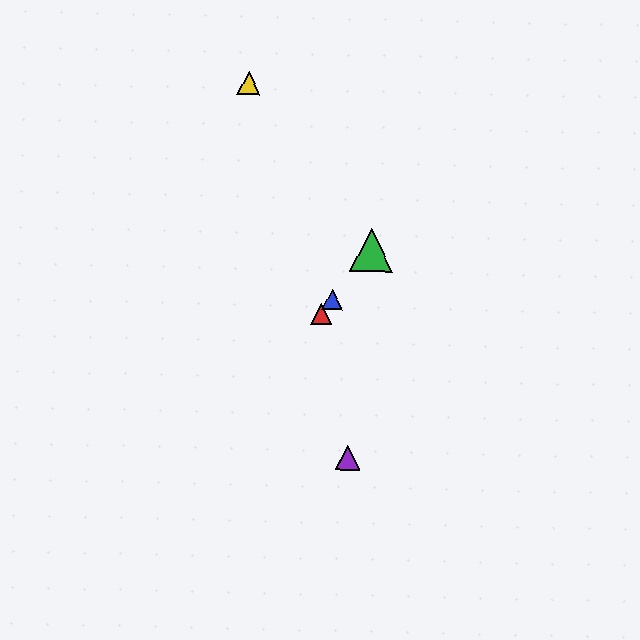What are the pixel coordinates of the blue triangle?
The blue triangle is at (332, 300).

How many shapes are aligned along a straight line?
3 shapes (the red triangle, the blue triangle, the green triangle) are aligned along a straight line.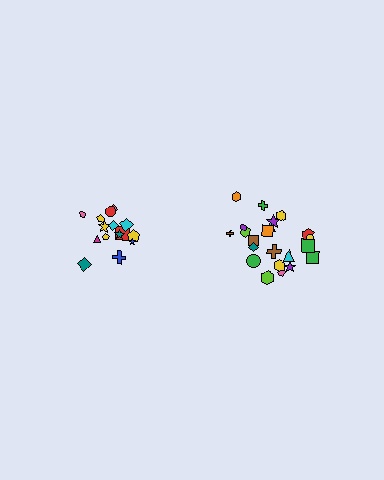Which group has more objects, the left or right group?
The right group.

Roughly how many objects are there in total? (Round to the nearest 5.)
Roughly 35 objects in total.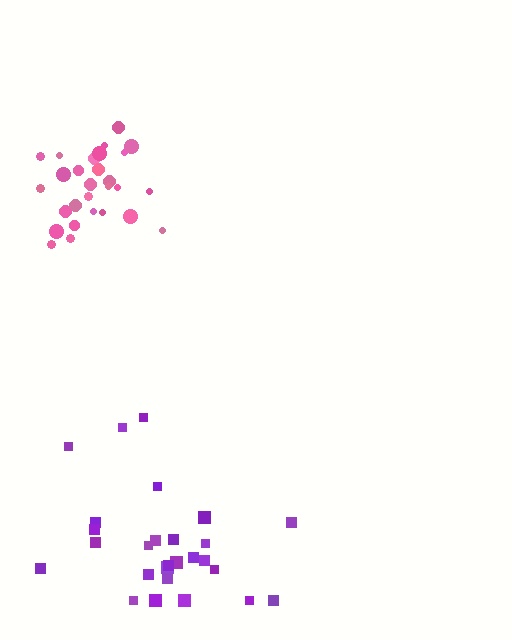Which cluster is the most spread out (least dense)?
Purple.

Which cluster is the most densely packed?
Pink.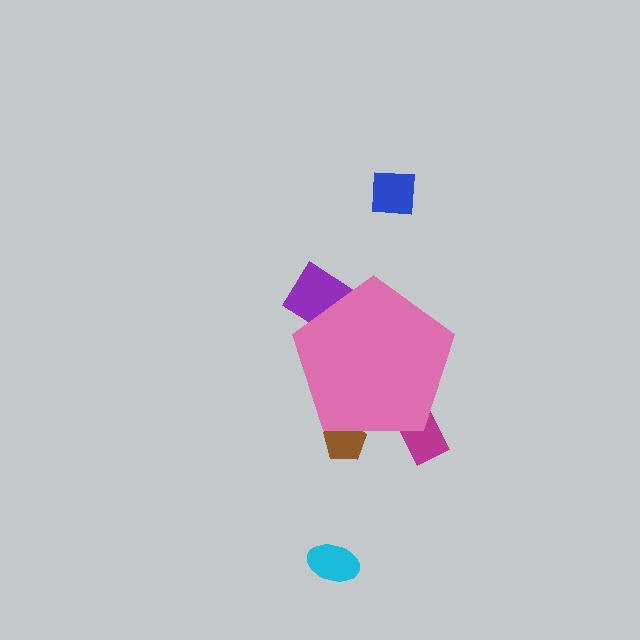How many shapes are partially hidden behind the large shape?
3 shapes are partially hidden.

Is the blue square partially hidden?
No, the blue square is fully visible.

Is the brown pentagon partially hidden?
Yes, the brown pentagon is partially hidden behind the pink pentagon.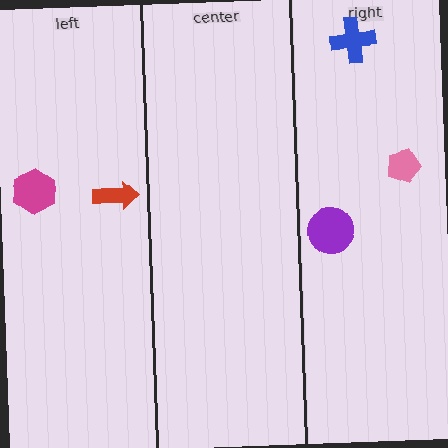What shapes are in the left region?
The red arrow, the magenta hexagon.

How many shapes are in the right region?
3.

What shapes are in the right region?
The blue cross, the purple circle, the pink pentagon.